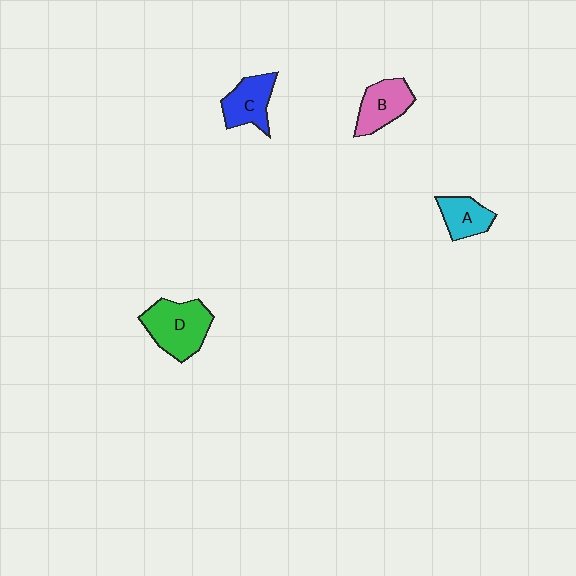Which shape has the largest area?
Shape D (green).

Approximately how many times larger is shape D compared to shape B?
Approximately 1.4 times.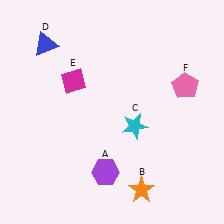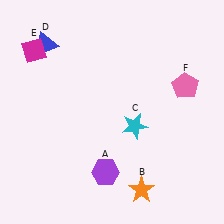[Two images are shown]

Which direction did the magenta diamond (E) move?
The magenta diamond (E) moved left.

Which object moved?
The magenta diamond (E) moved left.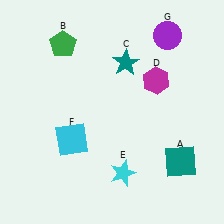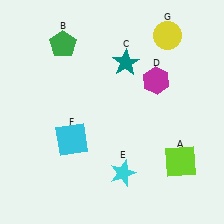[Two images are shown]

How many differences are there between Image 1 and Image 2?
There are 2 differences between the two images.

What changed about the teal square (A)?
In Image 1, A is teal. In Image 2, it changed to lime.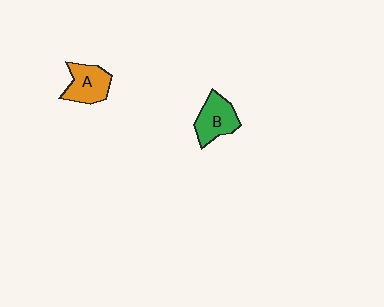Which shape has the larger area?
Shape B (green).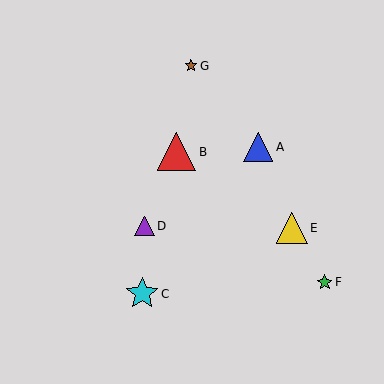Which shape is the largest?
The red triangle (labeled B) is the largest.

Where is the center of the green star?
The center of the green star is at (325, 282).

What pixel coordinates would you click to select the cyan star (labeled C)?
Click at (142, 294) to select the cyan star C.